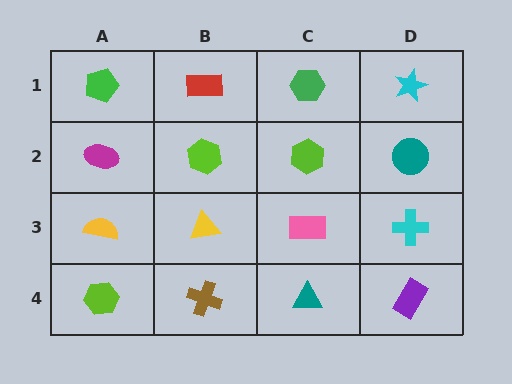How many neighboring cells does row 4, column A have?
2.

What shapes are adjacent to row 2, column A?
A green pentagon (row 1, column A), a yellow semicircle (row 3, column A), a lime hexagon (row 2, column B).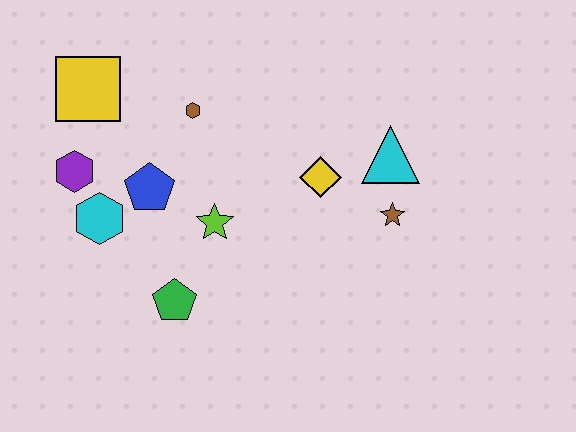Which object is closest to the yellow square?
The purple hexagon is closest to the yellow square.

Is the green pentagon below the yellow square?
Yes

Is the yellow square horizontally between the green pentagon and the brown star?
No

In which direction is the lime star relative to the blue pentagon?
The lime star is to the right of the blue pentagon.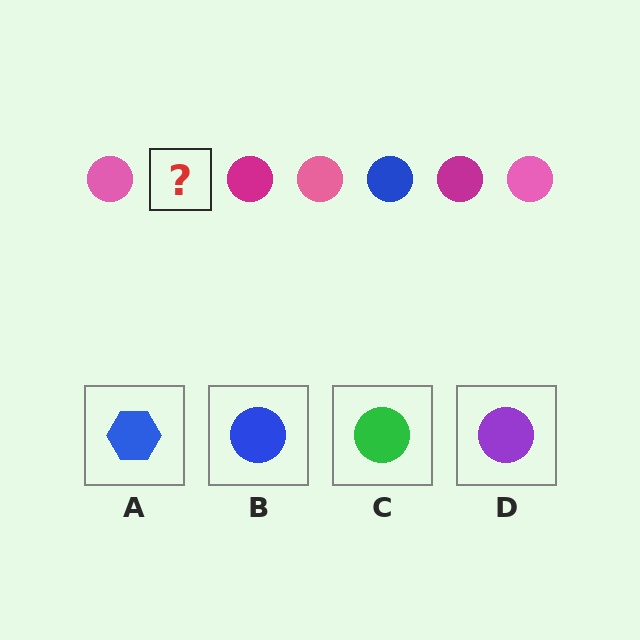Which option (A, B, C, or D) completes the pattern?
B.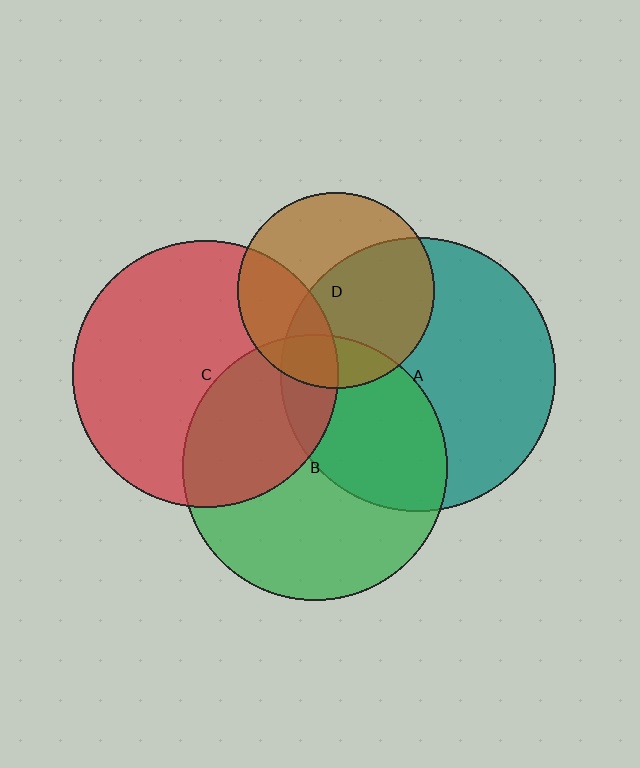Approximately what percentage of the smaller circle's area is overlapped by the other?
Approximately 30%.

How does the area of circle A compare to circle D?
Approximately 1.9 times.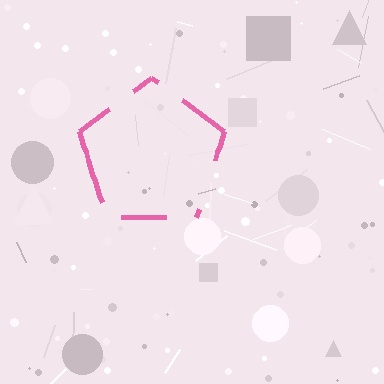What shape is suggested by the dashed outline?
The dashed outline suggests a pentagon.